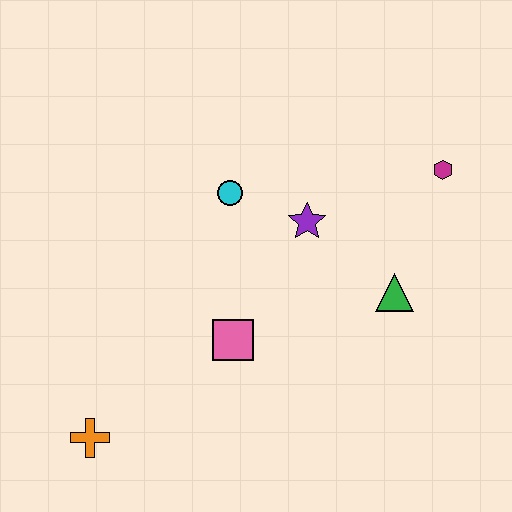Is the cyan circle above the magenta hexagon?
No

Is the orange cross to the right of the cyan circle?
No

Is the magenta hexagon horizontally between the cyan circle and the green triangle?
No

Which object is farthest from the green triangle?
The orange cross is farthest from the green triangle.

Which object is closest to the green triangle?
The purple star is closest to the green triangle.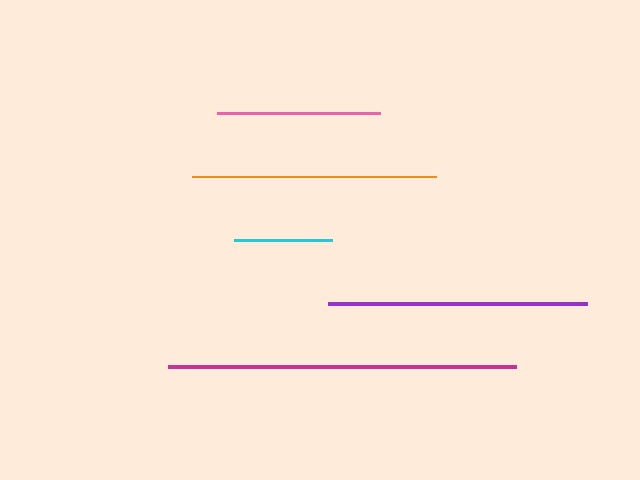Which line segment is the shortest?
The cyan line is the shortest at approximately 98 pixels.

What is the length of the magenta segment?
The magenta segment is approximately 348 pixels long.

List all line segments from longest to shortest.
From longest to shortest: magenta, purple, orange, pink, cyan.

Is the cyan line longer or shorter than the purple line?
The purple line is longer than the cyan line.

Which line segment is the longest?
The magenta line is the longest at approximately 348 pixels.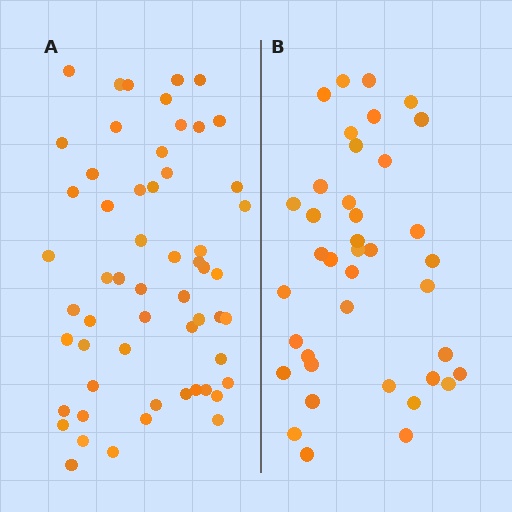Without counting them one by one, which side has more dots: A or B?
Region A (the left region) has more dots.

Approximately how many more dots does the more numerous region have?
Region A has approximately 20 more dots than region B.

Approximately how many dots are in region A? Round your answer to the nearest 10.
About 60 dots. (The exact count is 57, which rounds to 60.)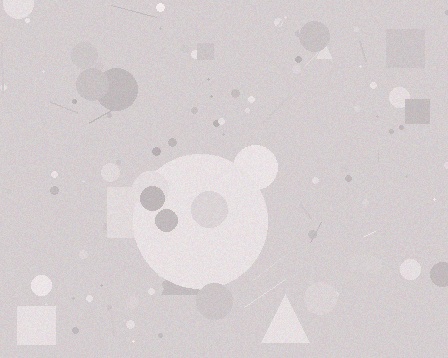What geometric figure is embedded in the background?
A circle is embedded in the background.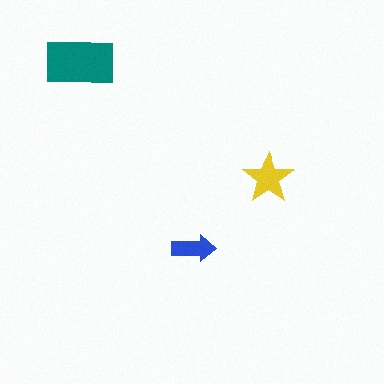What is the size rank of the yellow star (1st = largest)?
2nd.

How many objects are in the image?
There are 3 objects in the image.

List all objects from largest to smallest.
The teal rectangle, the yellow star, the blue arrow.